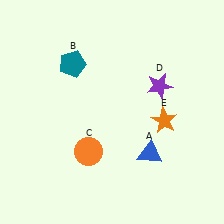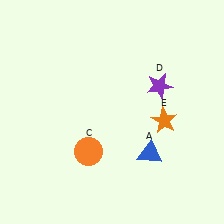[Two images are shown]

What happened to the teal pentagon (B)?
The teal pentagon (B) was removed in Image 2. It was in the top-left area of Image 1.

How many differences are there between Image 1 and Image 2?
There is 1 difference between the two images.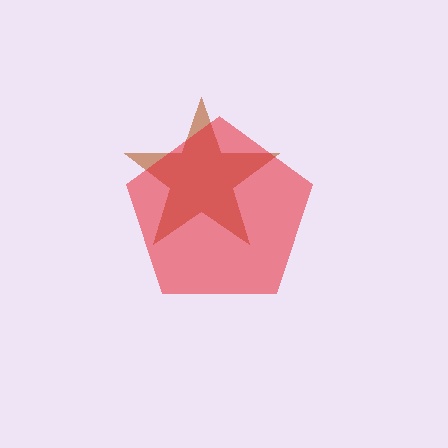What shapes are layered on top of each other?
The layered shapes are: a brown star, a red pentagon.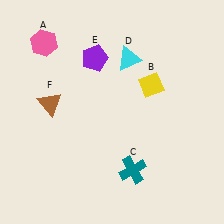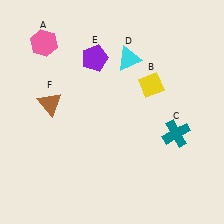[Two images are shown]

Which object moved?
The teal cross (C) moved right.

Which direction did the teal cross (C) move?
The teal cross (C) moved right.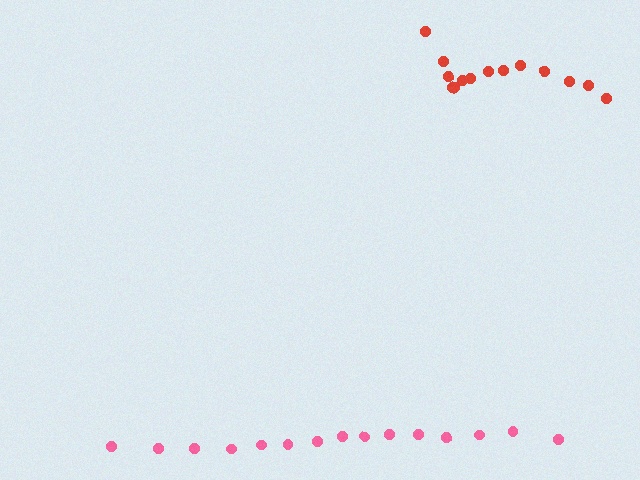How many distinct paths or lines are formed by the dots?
There are 2 distinct paths.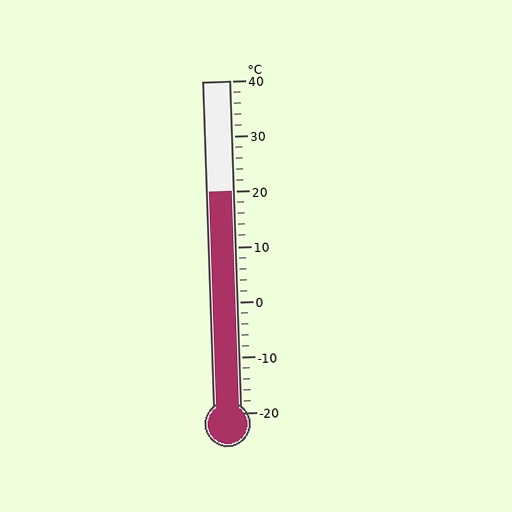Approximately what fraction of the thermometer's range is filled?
The thermometer is filled to approximately 65% of its range.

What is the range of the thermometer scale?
The thermometer scale ranges from -20°C to 40°C.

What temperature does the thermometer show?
The thermometer shows approximately 20°C.